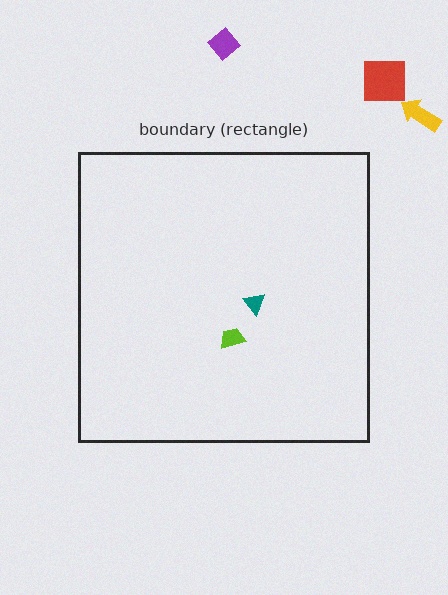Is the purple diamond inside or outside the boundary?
Outside.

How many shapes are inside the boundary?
2 inside, 3 outside.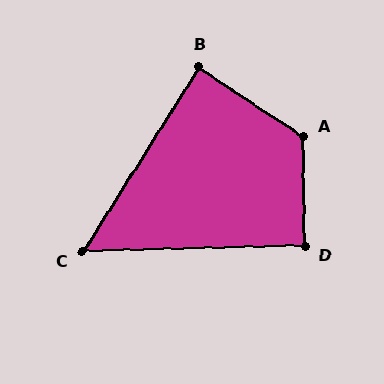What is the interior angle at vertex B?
Approximately 89 degrees (approximately right).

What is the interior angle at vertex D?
Approximately 91 degrees (approximately right).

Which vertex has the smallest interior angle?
C, at approximately 56 degrees.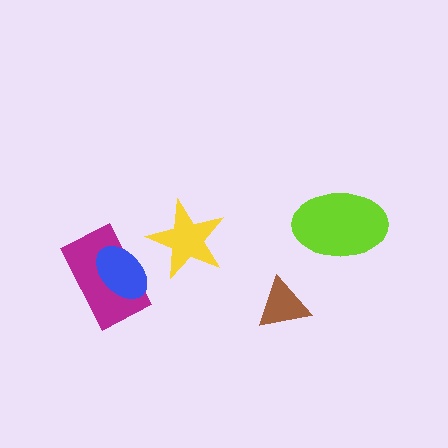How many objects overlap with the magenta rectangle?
1 object overlaps with the magenta rectangle.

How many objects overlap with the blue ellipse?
1 object overlaps with the blue ellipse.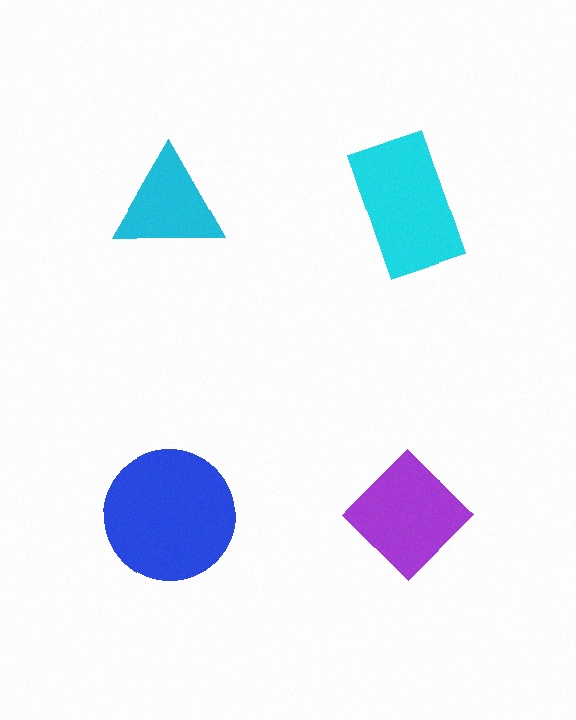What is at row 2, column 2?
A purple diamond.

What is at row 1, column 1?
A cyan triangle.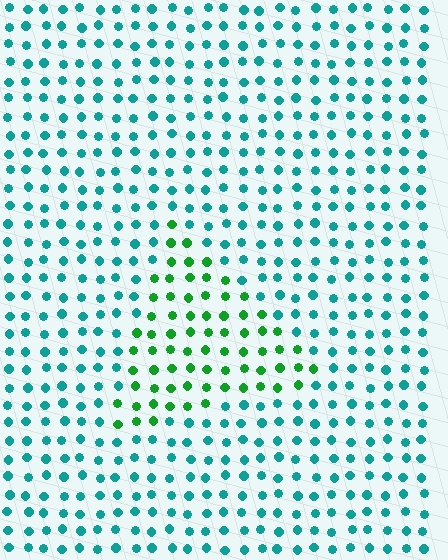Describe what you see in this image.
The image is filled with small teal elements in a uniform arrangement. A triangle-shaped region is visible where the elements are tinted to a slightly different hue, forming a subtle color boundary.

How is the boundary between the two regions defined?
The boundary is defined purely by a slight shift in hue (about 47 degrees). Spacing, size, and orientation are identical on both sides.